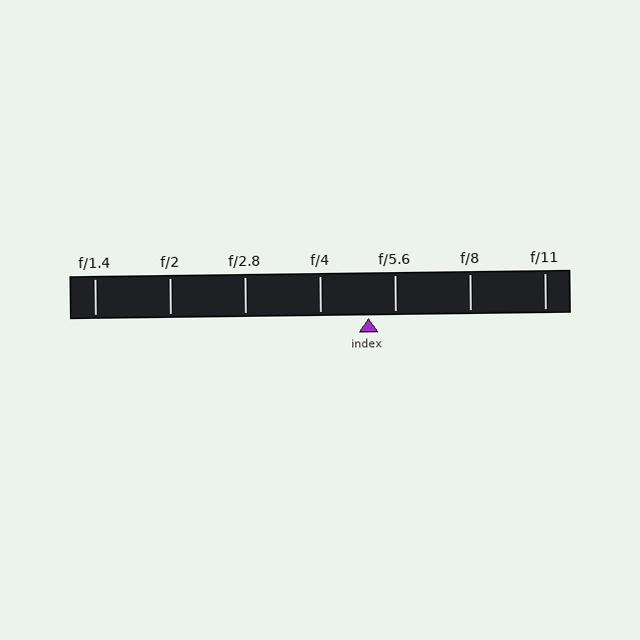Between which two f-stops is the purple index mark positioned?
The index mark is between f/4 and f/5.6.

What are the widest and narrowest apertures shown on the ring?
The widest aperture shown is f/1.4 and the narrowest is f/11.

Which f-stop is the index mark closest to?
The index mark is closest to f/5.6.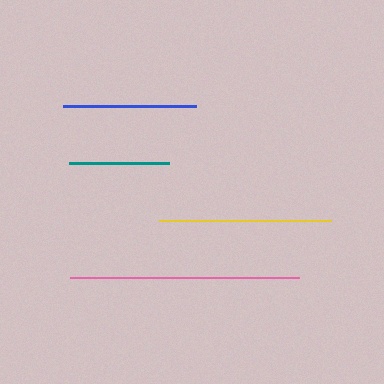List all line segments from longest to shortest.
From longest to shortest: pink, yellow, blue, teal.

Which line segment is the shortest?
The teal line is the shortest at approximately 100 pixels.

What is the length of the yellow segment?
The yellow segment is approximately 171 pixels long.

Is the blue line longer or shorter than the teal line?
The blue line is longer than the teal line.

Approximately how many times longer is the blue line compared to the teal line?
The blue line is approximately 1.3 times the length of the teal line.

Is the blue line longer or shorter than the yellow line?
The yellow line is longer than the blue line.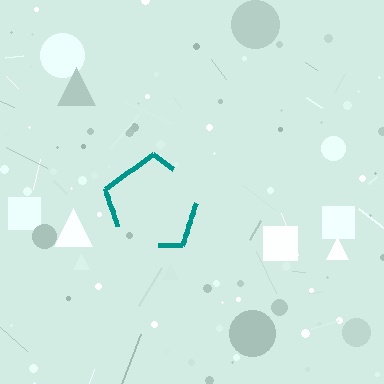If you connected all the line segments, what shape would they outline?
They would outline a pentagon.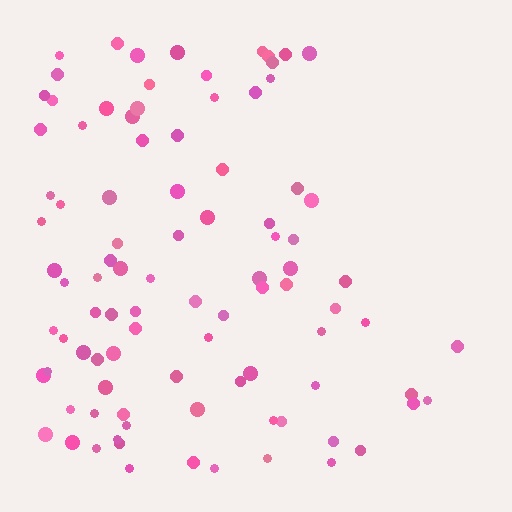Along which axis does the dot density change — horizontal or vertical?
Horizontal.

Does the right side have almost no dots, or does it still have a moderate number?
Still a moderate number, just noticeably fewer than the left.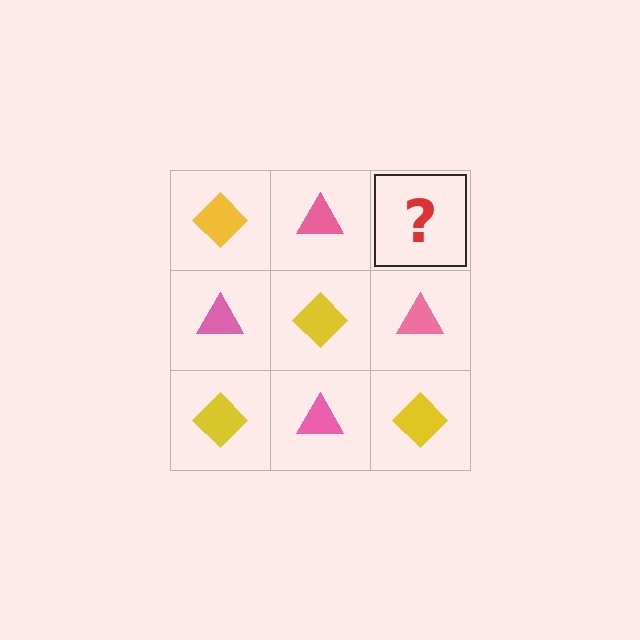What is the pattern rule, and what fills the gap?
The rule is that it alternates yellow diamond and pink triangle in a checkerboard pattern. The gap should be filled with a yellow diamond.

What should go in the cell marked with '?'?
The missing cell should contain a yellow diamond.